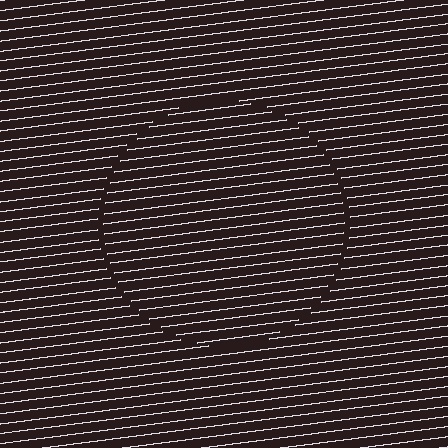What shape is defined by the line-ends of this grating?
An illusory circle. The interior of the shape contains the same grating, shifted by half a period — the contour is defined by the phase discontinuity where line-ends from the inner and outer gratings abut.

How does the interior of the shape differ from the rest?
The interior of the shape contains the same grating, shifted by half a period — the contour is defined by the phase discontinuity where line-ends from the inner and outer gratings abut.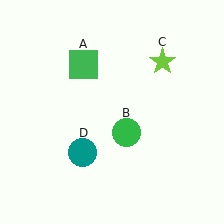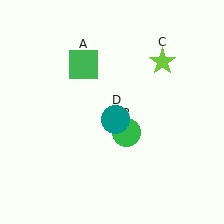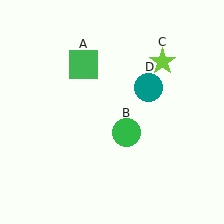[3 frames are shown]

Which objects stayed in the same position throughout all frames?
Green square (object A) and green circle (object B) and lime star (object C) remained stationary.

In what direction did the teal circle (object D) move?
The teal circle (object D) moved up and to the right.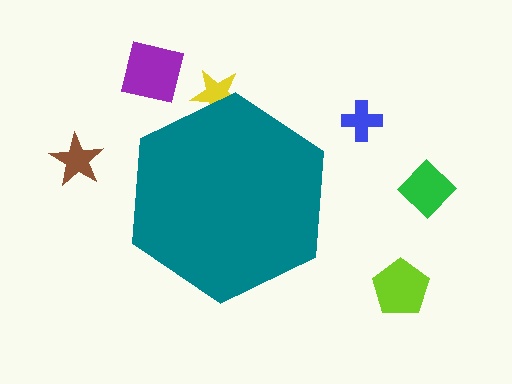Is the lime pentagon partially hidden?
No, the lime pentagon is fully visible.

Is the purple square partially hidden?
No, the purple square is fully visible.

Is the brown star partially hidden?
No, the brown star is fully visible.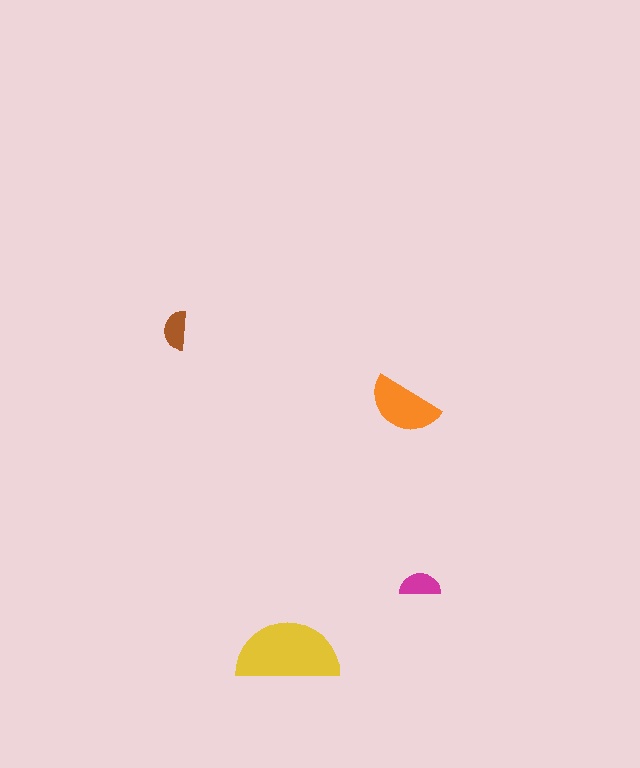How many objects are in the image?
There are 4 objects in the image.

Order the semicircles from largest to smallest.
the yellow one, the orange one, the magenta one, the brown one.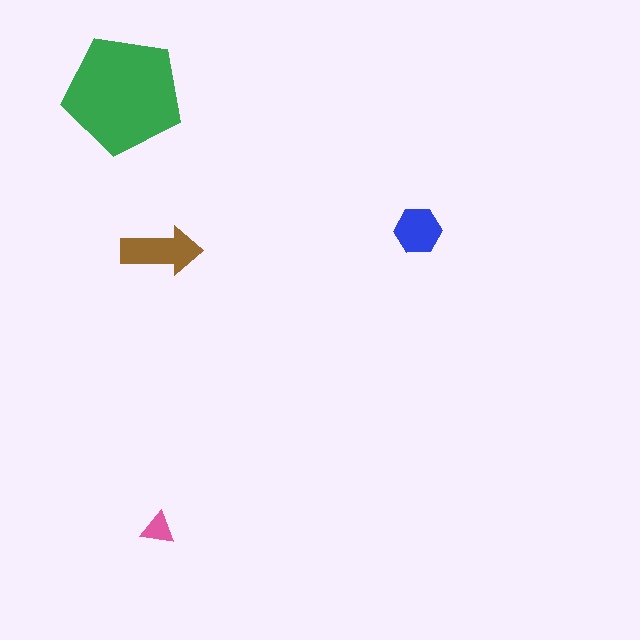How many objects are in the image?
There are 4 objects in the image.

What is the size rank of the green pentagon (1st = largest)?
1st.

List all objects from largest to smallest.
The green pentagon, the brown arrow, the blue hexagon, the pink triangle.